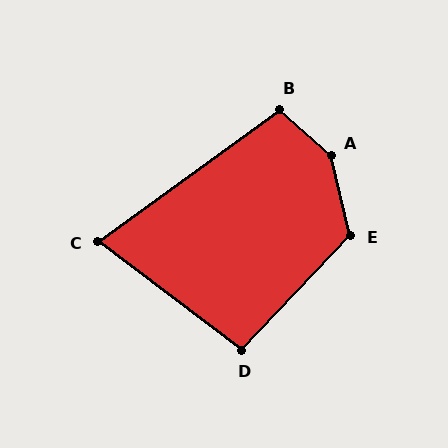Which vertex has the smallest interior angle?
C, at approximately 73 degrees.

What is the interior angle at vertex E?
Approximately 123 degrees (obtuse).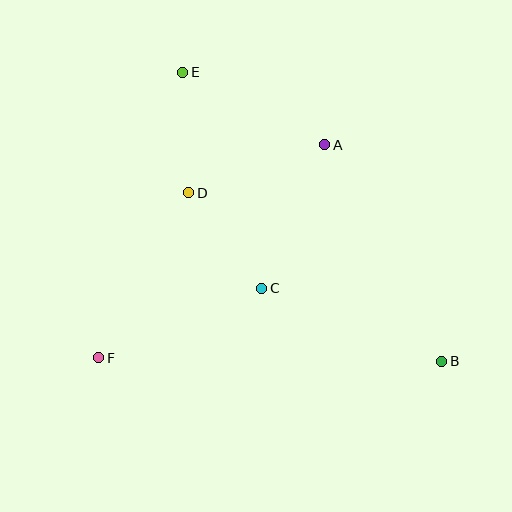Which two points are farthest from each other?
Points B and E are farthest from each other.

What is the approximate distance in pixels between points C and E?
The distance between C and E is approximately 230 pixels.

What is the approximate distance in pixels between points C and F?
The distance between C and F is approximately 177 pixels.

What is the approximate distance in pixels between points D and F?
The distance between D and F is approximately 188 pixels.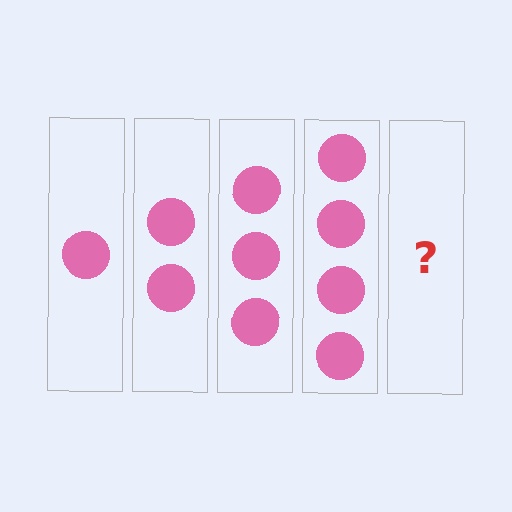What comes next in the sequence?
The next element should be 5 circles.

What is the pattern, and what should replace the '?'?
The pattern is that each step adds one more circle. The '?' should be 5 circles.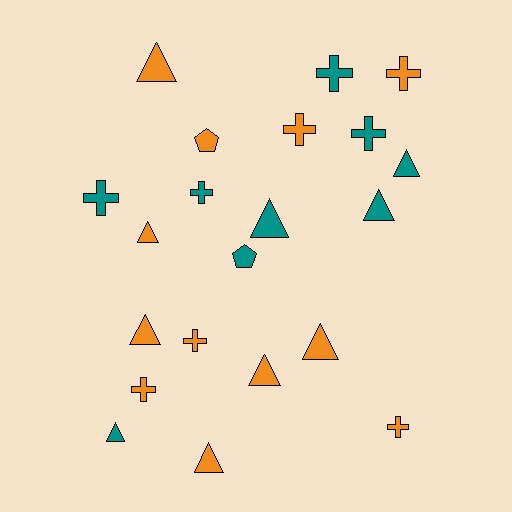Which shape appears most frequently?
Triangle, with 10 objects.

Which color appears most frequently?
Orange, with 12 objects.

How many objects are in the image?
There are 21 objects.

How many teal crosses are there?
There are 4 teal crosses.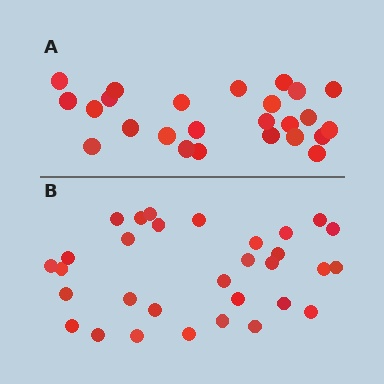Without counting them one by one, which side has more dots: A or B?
Region B (the bottom region) has more dots.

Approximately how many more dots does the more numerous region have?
Region B has about 6 more dots than region A.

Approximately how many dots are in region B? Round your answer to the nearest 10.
About 30 dots. (The exact count is 31, which rounds to 30.)